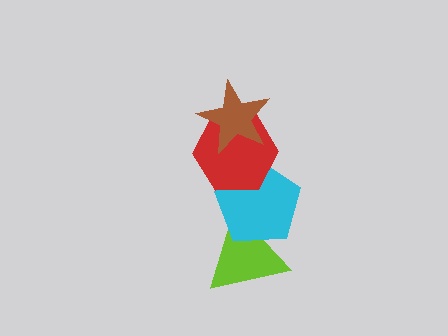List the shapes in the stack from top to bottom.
From top to bottom: the brown star, the red hexagon, the cyan pentagon, the lime triangle.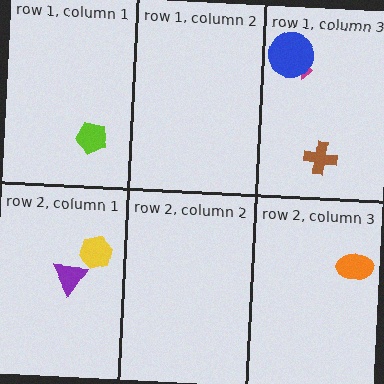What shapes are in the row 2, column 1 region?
The purple triangle, the yellow hexagon.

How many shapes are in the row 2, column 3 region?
1.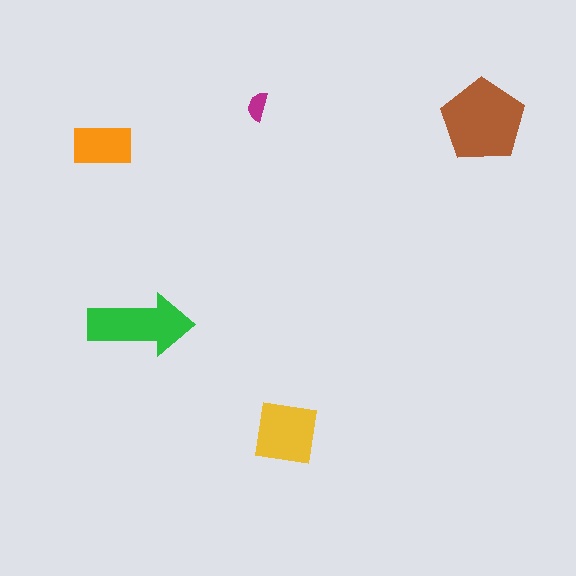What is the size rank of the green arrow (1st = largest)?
2nd.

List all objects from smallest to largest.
The magenta semicircle, the orange rectangle, the yellow square, the green arrow, the brown pentagon.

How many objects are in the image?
There are 5 objects in the image.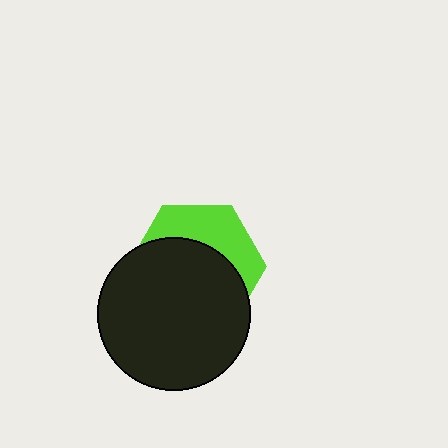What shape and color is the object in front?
The object in front is a black circle.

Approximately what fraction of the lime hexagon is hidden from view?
Roughly 64% of the lime hexagon is hidden behind the black circle.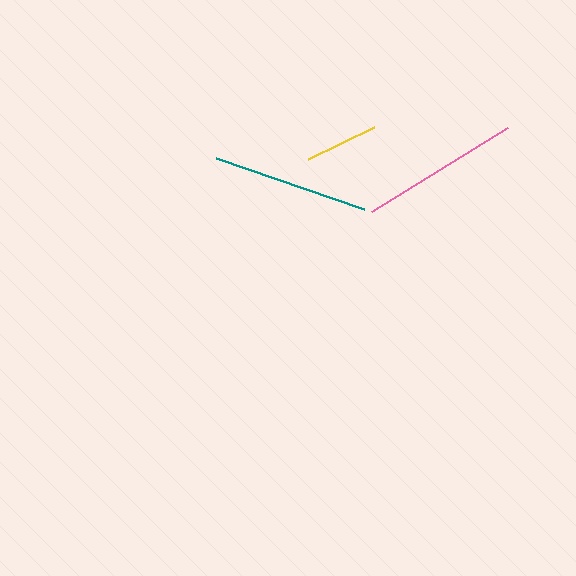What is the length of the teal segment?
The teal segment is approximately 156 pixels long.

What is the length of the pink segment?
The pink segment is approximately 160 pixels long.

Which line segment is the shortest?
The yellow line is the shortest at approximately 74 pixels.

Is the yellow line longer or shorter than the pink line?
The pink line is longer than the yellow line.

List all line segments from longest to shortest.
From longest to shortest: pink, teal, yellow.